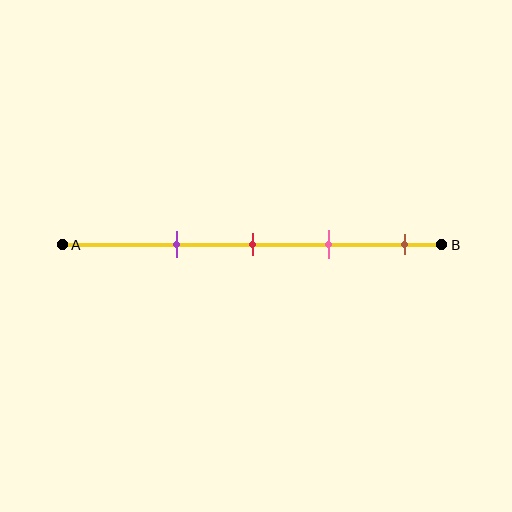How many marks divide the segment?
There are 4 marks dividing the segment.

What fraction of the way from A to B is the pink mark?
The pink mark is approximately 70% (0.7) of the way from A to B.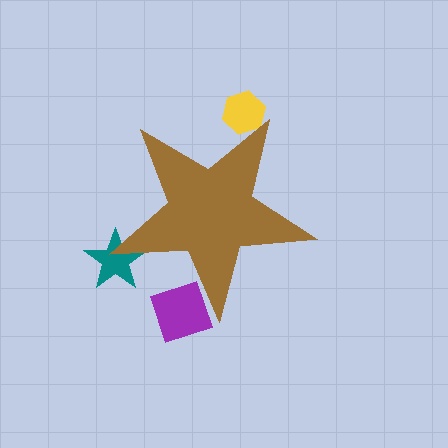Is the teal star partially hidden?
Yes, the teal star is partially hidden behind the brown star.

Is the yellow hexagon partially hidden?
Yes, the yellow hexagon is partially hidden behind the brown star.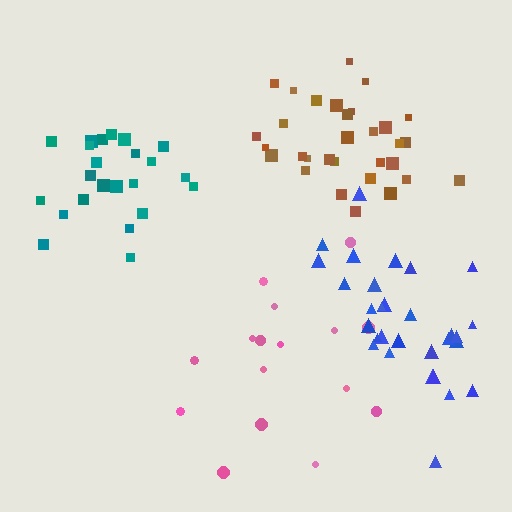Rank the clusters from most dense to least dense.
teal, brown, blue, pink.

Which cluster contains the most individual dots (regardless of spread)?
Blue (31).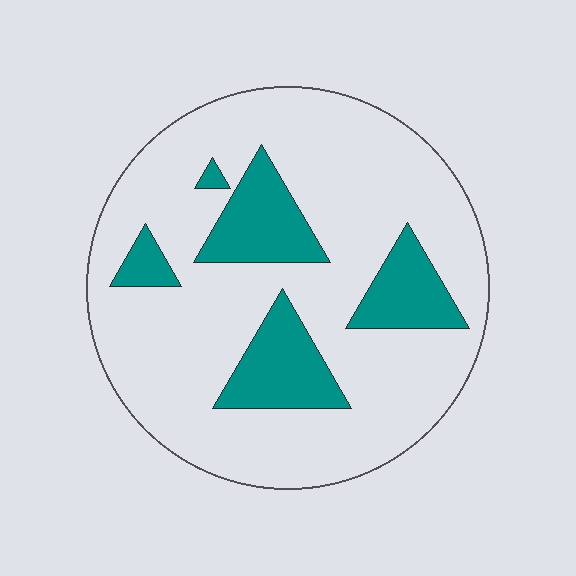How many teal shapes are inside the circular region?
5.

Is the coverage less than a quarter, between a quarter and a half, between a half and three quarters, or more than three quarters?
Less than a quarter.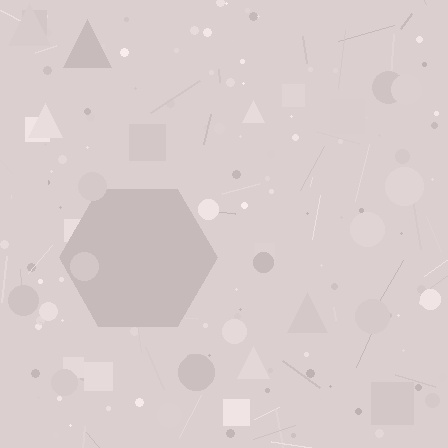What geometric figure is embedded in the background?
A hexagon is embedded in the background.